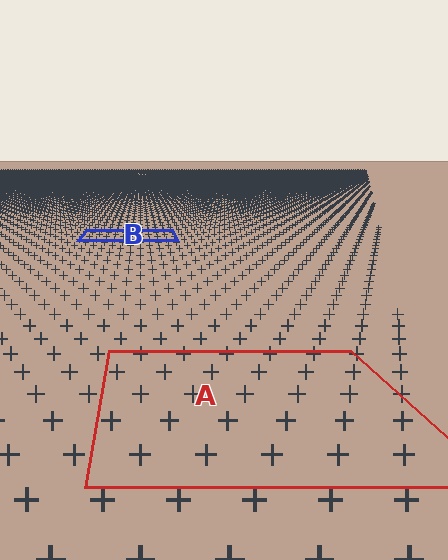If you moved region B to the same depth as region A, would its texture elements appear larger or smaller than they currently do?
They would appear larger. At a closer depth, the same texture elements are projected at a bigger on-screen size.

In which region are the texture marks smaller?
The texture marks are smaller in region B, because it is farther away.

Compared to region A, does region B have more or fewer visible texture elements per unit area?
Region B has more texture elements per unit area — they are packed more densely because it is farther away.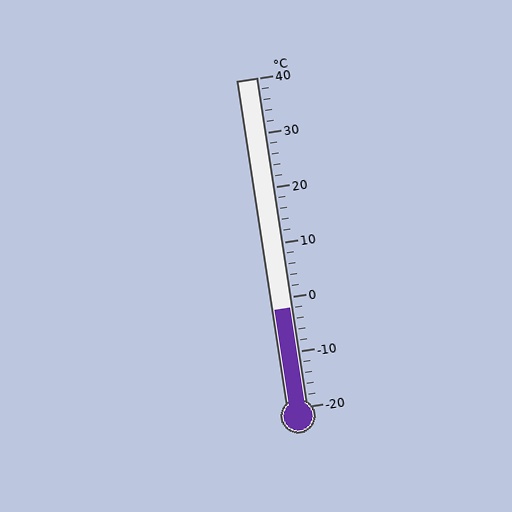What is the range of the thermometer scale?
The thermometer scale ranges from -20°C to 40°C.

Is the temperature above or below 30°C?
The temperature is below 30°C.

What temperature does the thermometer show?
The thermometer shows approximately -2°C.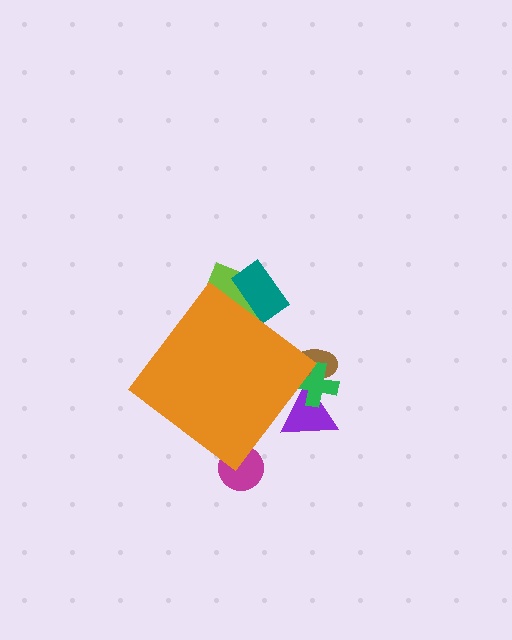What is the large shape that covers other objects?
An orange diamond.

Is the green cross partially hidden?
Yes, the green cross is partially hidden behind the orange diamond.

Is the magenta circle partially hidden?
Yes, the magenta circle is partially hidden behind the orange diamond.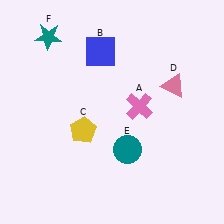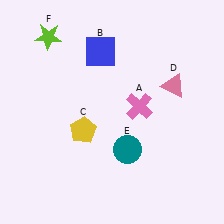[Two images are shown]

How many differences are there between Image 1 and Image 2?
There is 1 difference between the two images.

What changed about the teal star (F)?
In Image 1, F is teal. In Image 2, it changed to lime.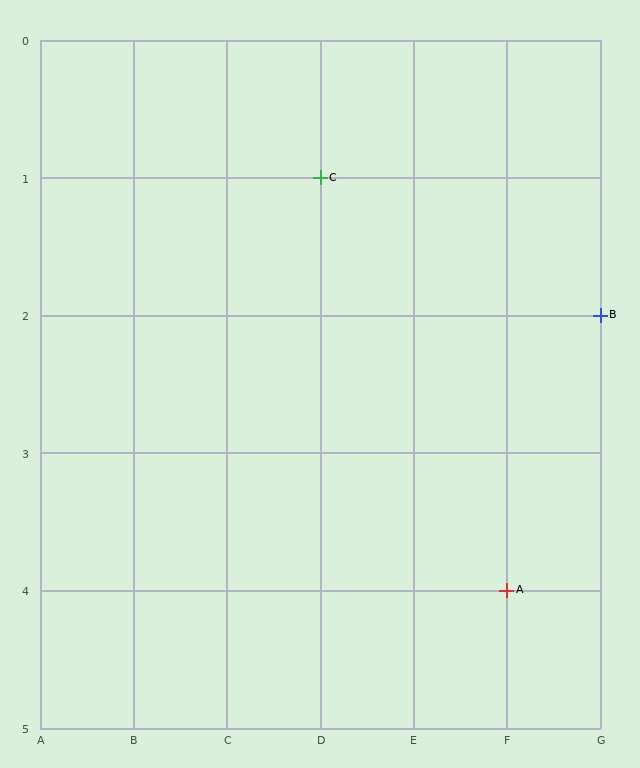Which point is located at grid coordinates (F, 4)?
Point A is at (F, 4).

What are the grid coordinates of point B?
Point B is at grid coordinates (G, 2).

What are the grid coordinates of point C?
Point C is at grid coordinates (D, 1).